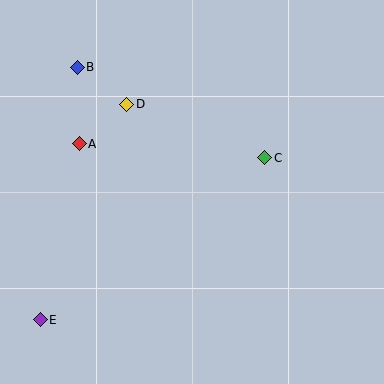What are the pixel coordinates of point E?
Point E is at (40, 320).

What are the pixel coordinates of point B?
Point B is at (77, 67).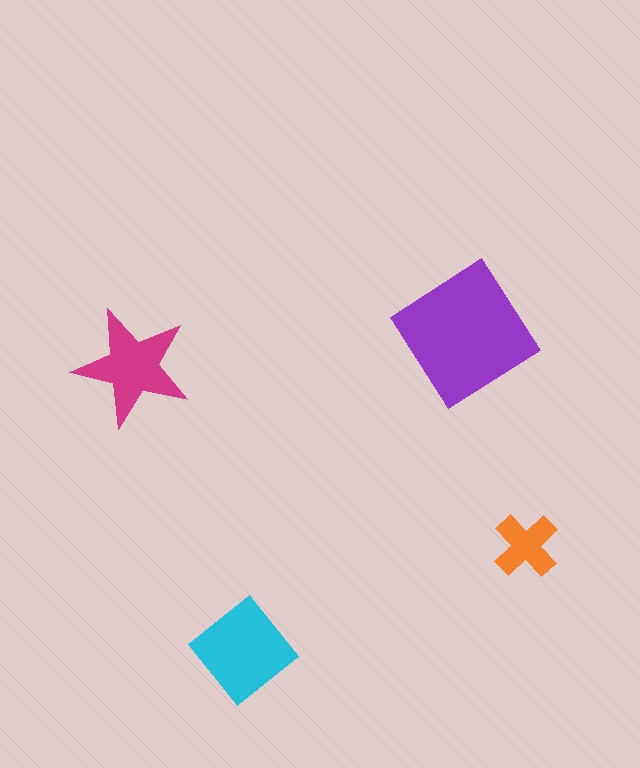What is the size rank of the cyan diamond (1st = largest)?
2nd.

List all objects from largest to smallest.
The purple diamond, the cyan diamond, the magenta star, the orange cross.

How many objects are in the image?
There are 4 objects in the image.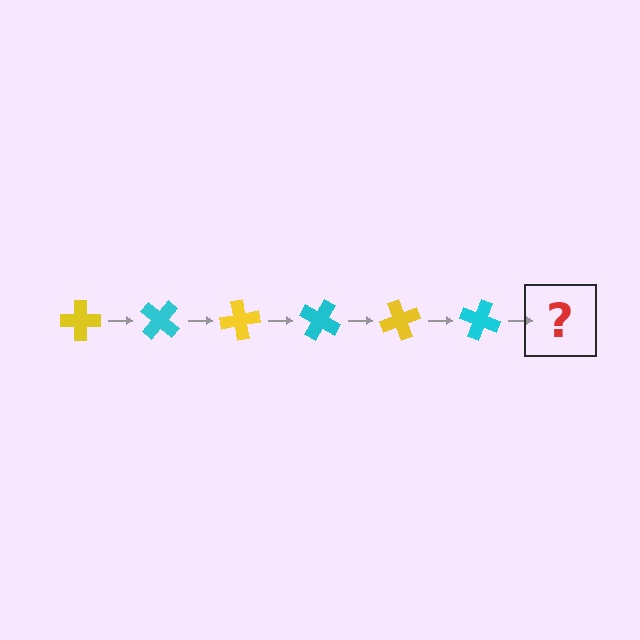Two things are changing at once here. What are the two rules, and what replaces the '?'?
The two rules are that it rotates 40 degrees each step and the color cycles through yellow and cyan. The '?' should be a yellow cross, rotated 240 degrees from the start.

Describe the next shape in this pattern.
It should be a yellow cross, rotated 240 degrees from the start.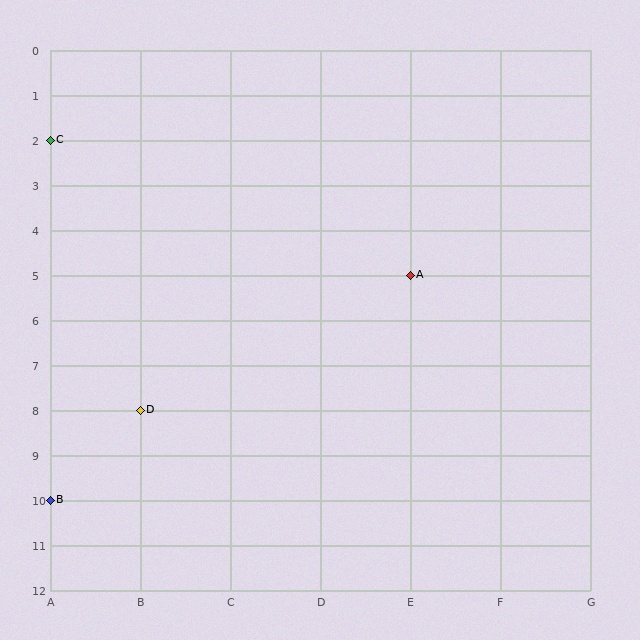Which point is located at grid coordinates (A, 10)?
Point B is at (A, 10).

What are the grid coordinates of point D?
Point D is at grid coordinates (B, 8).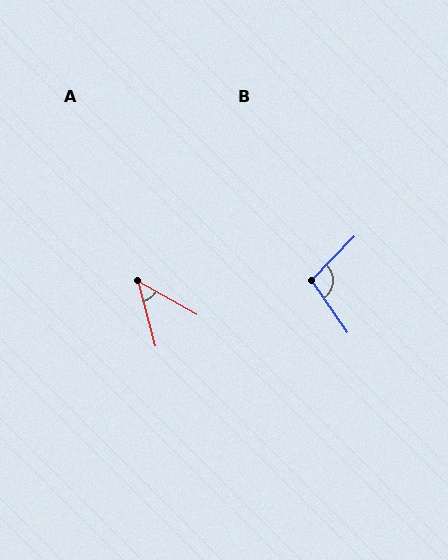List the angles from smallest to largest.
A (46°), B (101°).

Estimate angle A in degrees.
Approximately 46 degrees.